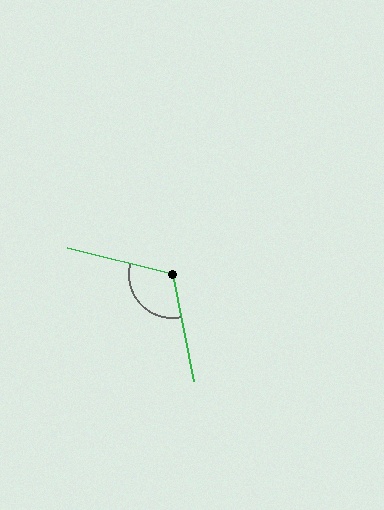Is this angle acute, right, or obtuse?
It is obtuse.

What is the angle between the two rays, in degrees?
Approximately 115 degrees.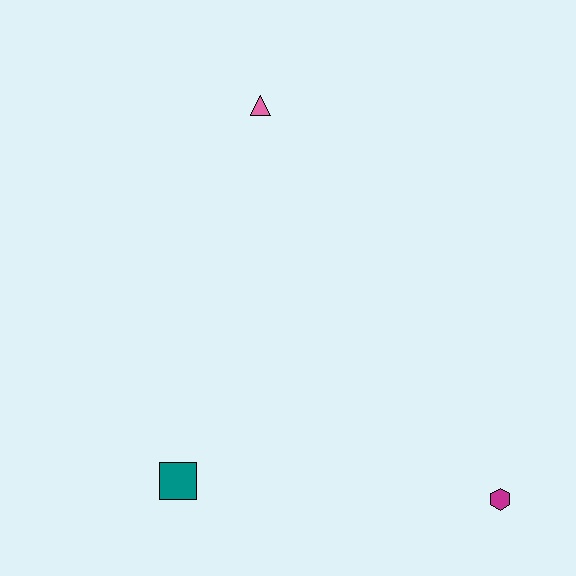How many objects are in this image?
There are 3 objects.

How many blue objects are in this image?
There are no blue objects.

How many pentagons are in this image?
There are no pentagons.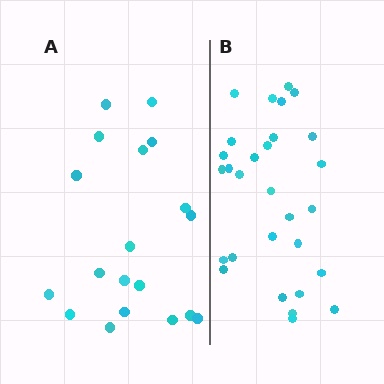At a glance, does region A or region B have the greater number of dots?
Region B (the right region) has more dots.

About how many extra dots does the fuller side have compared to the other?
Region B has roughly 10 or so more dots than region A.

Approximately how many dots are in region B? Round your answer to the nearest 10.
About 30 dots. (The exact count is 29, which rounds to 30.)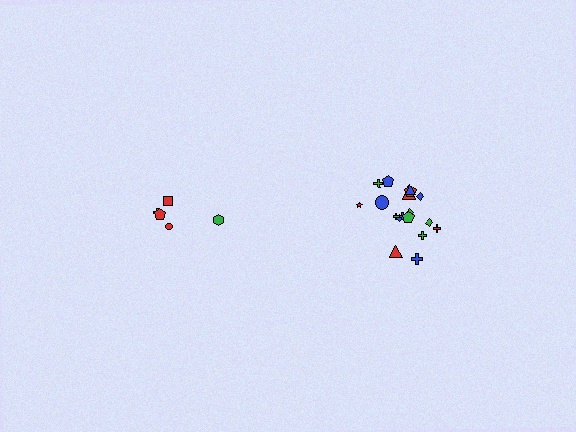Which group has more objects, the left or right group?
The right group.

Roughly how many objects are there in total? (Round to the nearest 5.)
Roughly 25 objects in total.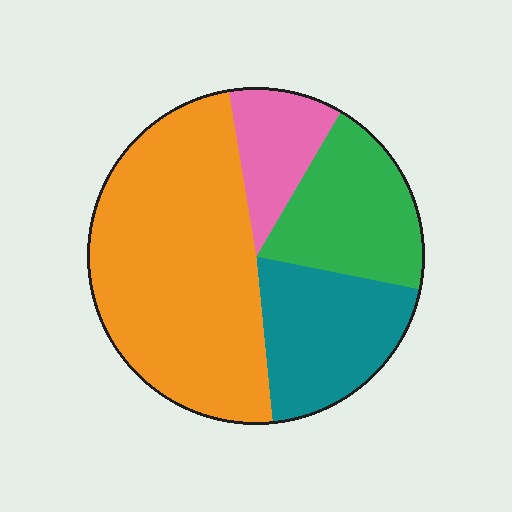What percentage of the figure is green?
Green takes up about one fifth (1/5) of the figure.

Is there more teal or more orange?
Orange.